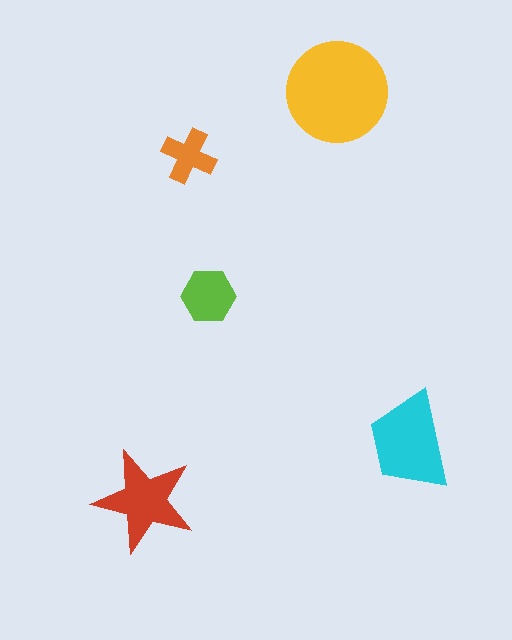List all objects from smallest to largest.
The orange cross, the lime hexagon, the red star, the cyan trapezoid, the yellow circle.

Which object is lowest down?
The red star is bottommost.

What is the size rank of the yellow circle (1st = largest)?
1st.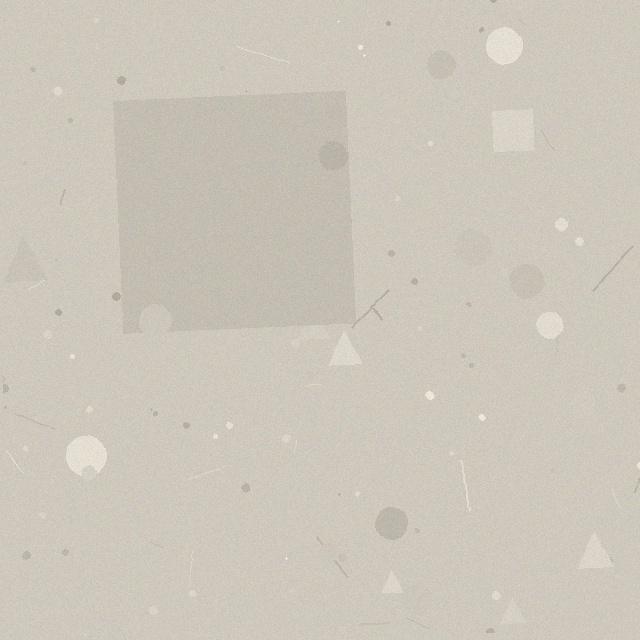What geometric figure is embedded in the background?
A square is embedded in the background.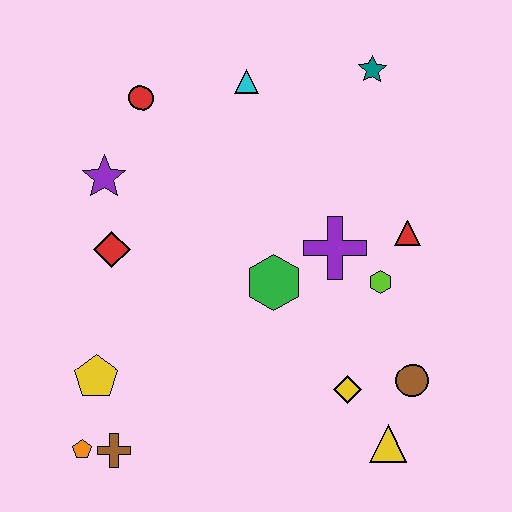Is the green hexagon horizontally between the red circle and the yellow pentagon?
No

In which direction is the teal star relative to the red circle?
The teal star is to the right of the red circle.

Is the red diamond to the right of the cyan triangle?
No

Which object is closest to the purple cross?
The lime hexagon is closest to the purple cross.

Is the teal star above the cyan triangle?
Yes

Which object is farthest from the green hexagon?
The orange pentagon is farthest from the green hexagon.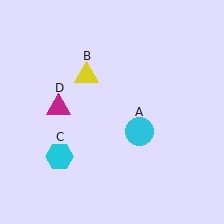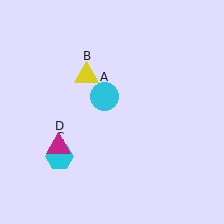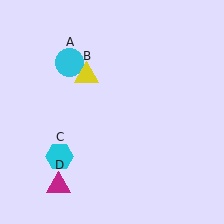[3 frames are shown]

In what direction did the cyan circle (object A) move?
The cyan circle (object A) moved up and to the left.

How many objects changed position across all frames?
2 objects changed position: cyan circle (object A), magenta triangle (object D).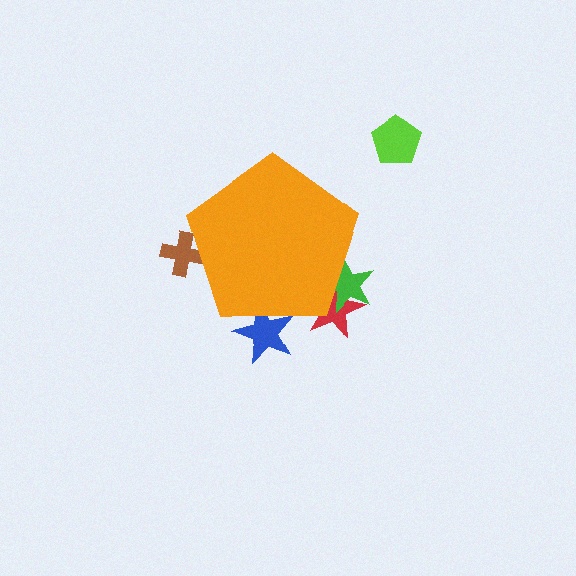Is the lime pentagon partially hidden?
No, the lime pentagon is fully visible.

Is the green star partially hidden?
Yes, the green star is partially hidden behind the orange pentagon.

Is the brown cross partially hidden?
Yes, the brown cross is partially hidden behind the orange pentagon.